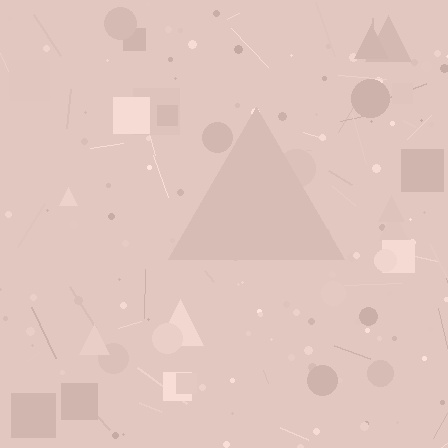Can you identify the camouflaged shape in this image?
The camouflaged shape is a triangle.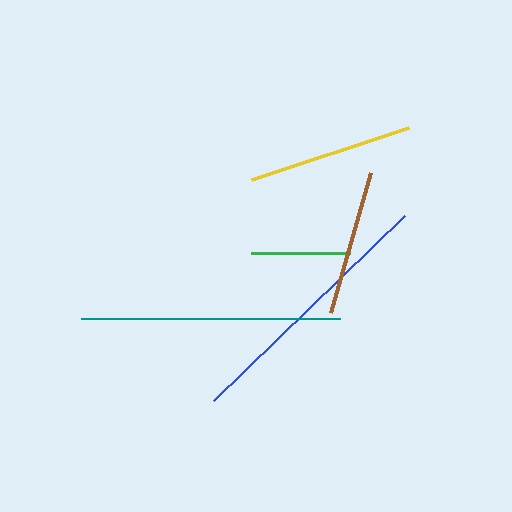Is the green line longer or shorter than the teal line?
The teal line is longer than the green line.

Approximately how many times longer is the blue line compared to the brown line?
The blue line is approximately 1.8 times the length of the brown line.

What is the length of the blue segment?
The blue segment is approximately 265 pixels long.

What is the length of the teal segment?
The teal segment is approximately 259 pixels long.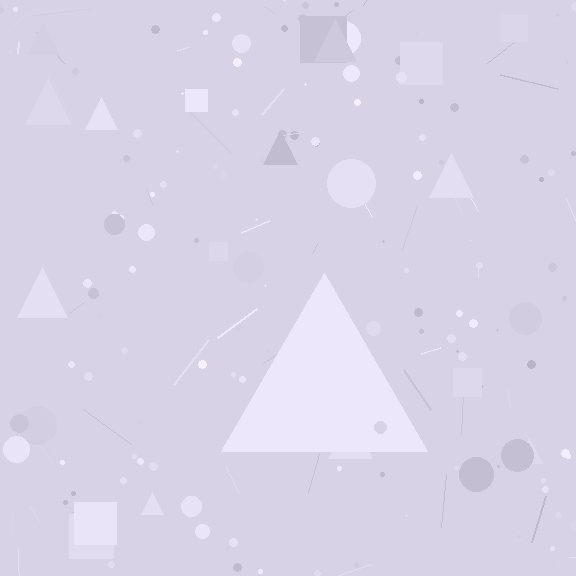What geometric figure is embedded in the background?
A triangle is embedded in the background.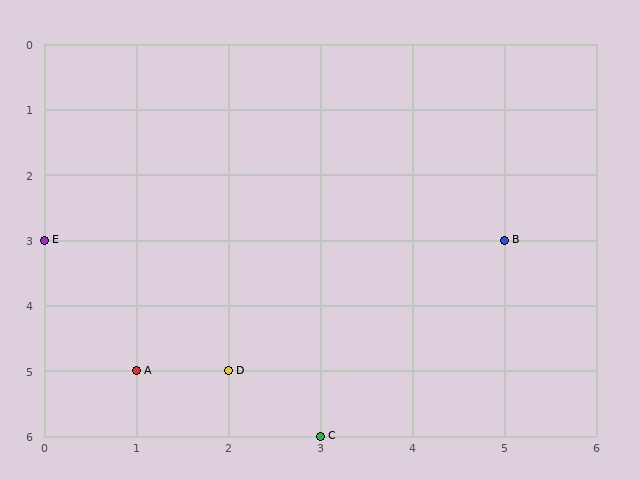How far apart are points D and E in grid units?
Points D and E are 2 columns and 2 rows apart (about 2.8 grid units diagonally).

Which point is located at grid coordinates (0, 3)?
Point E is at (0, 3).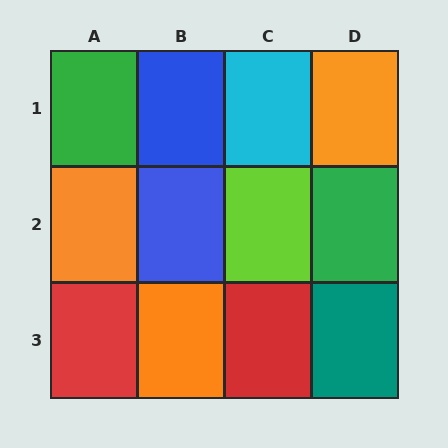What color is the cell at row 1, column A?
Green.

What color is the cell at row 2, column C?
Lime.